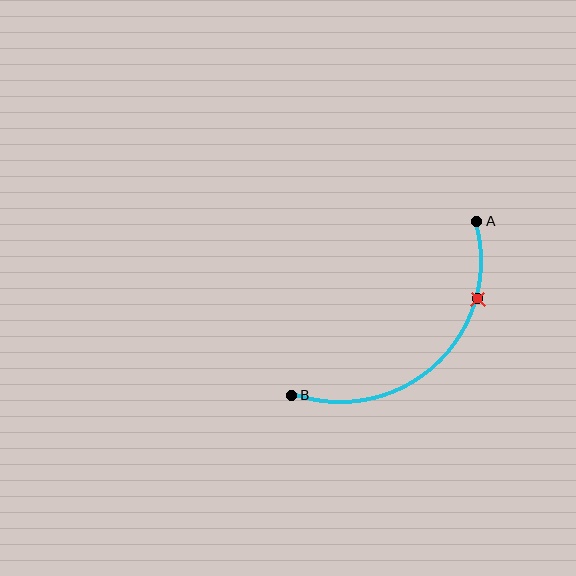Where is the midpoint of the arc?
The arc midpoint is the point on the curve farthest from the straight line joining A and B. It sits below and to the right of that line.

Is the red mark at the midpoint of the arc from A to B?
No. The red mark lies on the arc but is closer to endpoint A. The arc midpoint would be at the point on the curve equidistant along the arc from both A and B.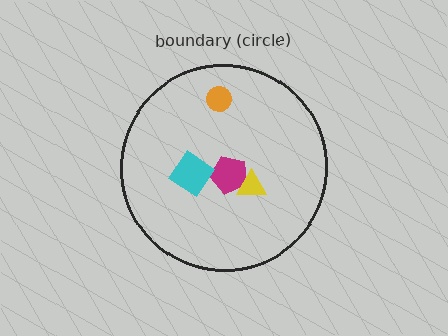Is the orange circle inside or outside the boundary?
Inside.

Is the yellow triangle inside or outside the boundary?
Inside.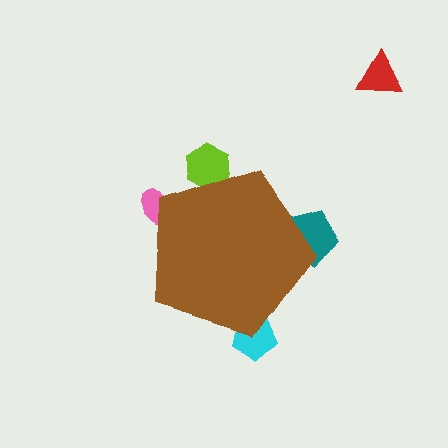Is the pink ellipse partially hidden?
Yes, the pink ellipse is partially hidden behind the brown pentagon.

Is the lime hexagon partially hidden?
Yes, the lime hexagon is partially hidden behind the brown pentagon.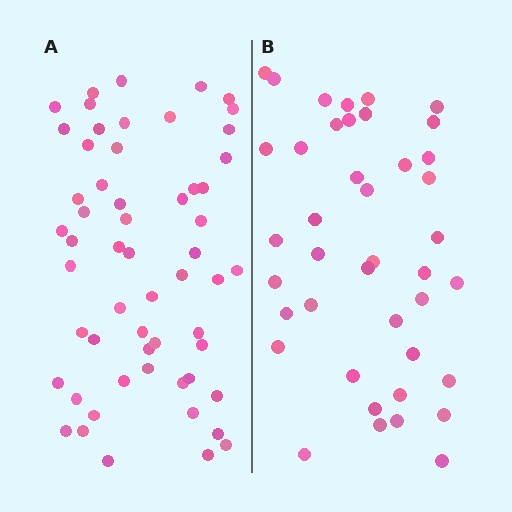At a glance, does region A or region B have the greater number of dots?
Region A (the left region) has more dots.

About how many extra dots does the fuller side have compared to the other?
Region A has approximately 15 more dots than region B.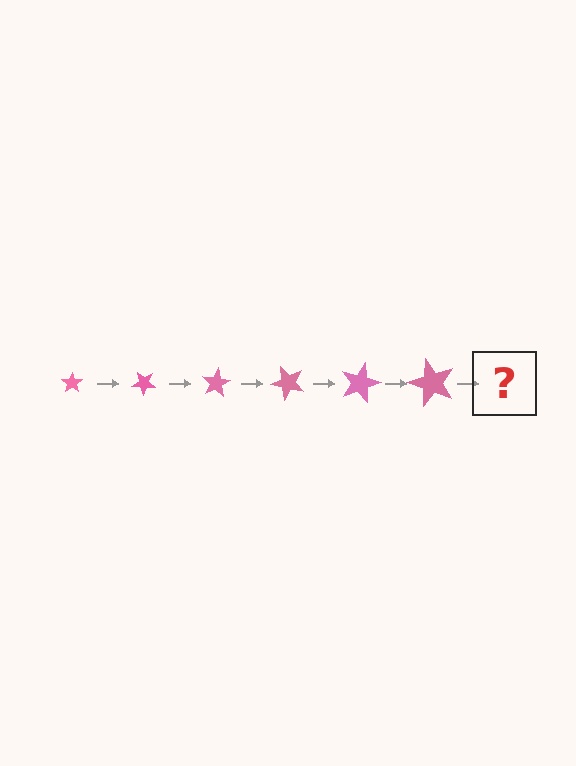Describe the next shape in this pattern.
It should be a star, larger than the previous one and rotated 240 degrees from the start.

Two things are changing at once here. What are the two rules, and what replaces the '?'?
The two rules are that the star grows larger each step and it rotates 40 degrees each step. The '?' should be a star, larger than the previous one and rotated 240 degrees from the start.